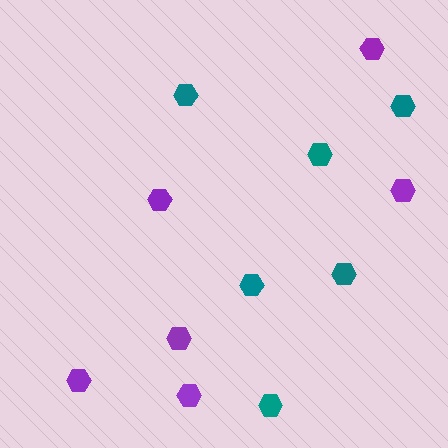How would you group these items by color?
There are 2 groups: one group of purple hexagons (6) and one group of teal hexagons (6).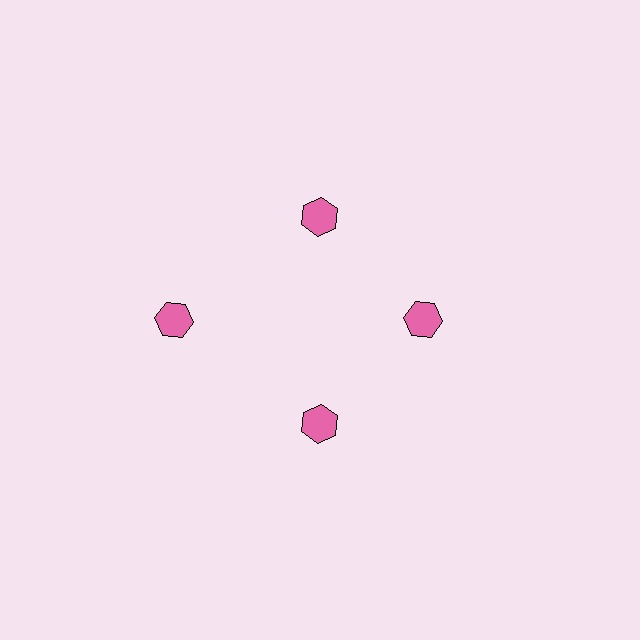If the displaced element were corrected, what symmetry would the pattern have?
It would have 4-fold rotational symmetry — the pattern would map onto itself every 90 degrees.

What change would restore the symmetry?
The symmetry would be restored by moving it inward, back onto the ring so that all 4 hexagons sit at equal angles and equal distance from the center.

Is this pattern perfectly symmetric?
No. The 4 pink hexagons are arranged in a ring, but one element near the 9 o'clock position is pushed outward from the center, breaking the 4-fold rotational symmetry.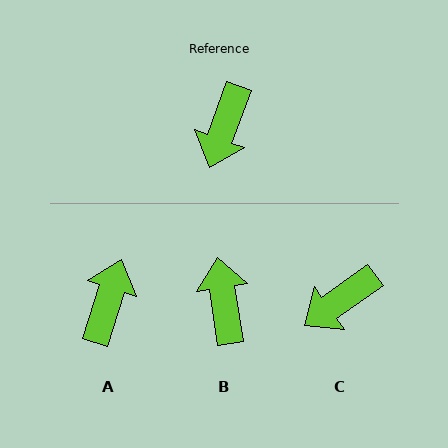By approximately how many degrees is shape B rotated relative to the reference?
Approximately 151 degrees clockwise.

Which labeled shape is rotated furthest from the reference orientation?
A, about 178 degrees away.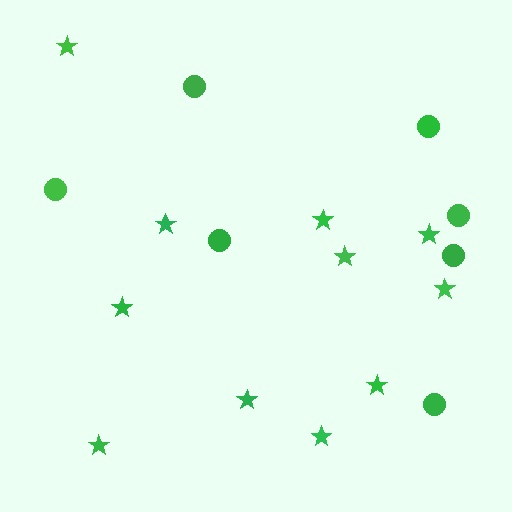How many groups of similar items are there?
There are 2 groups: one group of circles (7) and one group of stars (11).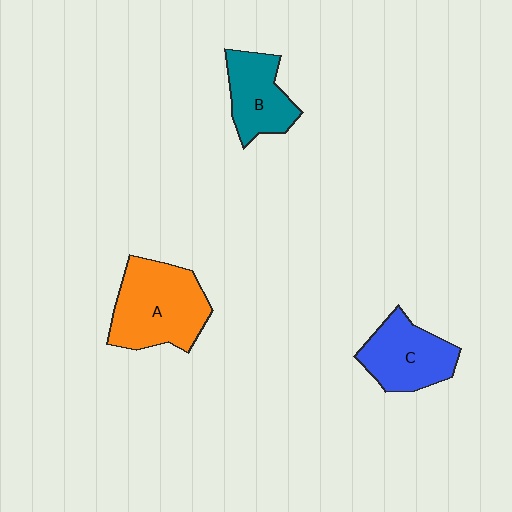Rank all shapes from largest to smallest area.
From largest to smallest: A (orange), C (blue), B (teal).